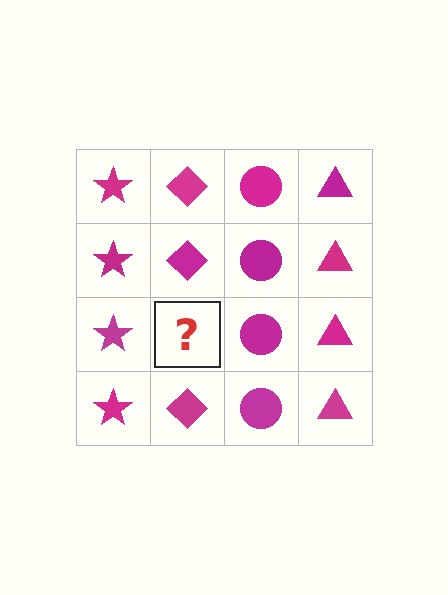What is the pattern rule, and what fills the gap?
The rule is that each column has a consistent shape. The gap should be filled with a magenta diamond.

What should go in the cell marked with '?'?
The missing cell should contain a magenta diamond.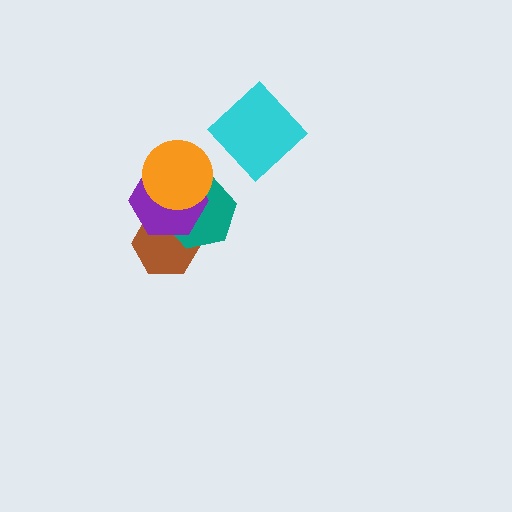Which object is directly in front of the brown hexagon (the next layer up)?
The teal hexagon is directly in front of the brown hexagon.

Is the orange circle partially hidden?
No, no other shape covers it.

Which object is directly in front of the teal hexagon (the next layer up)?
The purple hexagon is directly in front of the teal hexagon.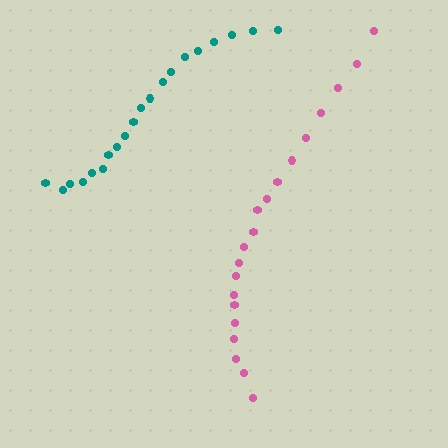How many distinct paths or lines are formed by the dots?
There are 2 distinct paths.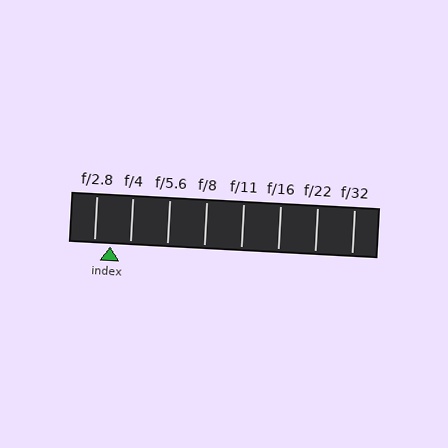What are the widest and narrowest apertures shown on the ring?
The widest aperture shown is f/2.8 and the narrowest is f/32.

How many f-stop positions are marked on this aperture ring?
There are 8 f-stop positions marked.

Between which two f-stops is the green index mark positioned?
The index mark is between f/2.8 and f/4.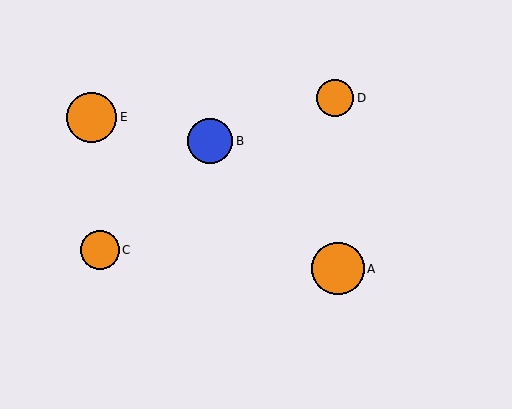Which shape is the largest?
The orange circle (labeled A) is the largest.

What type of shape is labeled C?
Shape C is an orange circle.